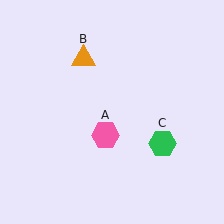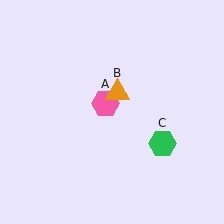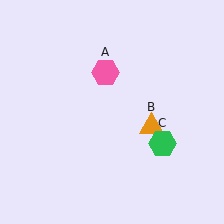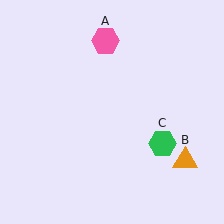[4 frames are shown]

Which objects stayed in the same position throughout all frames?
Green hexagon (object C) remained stationary.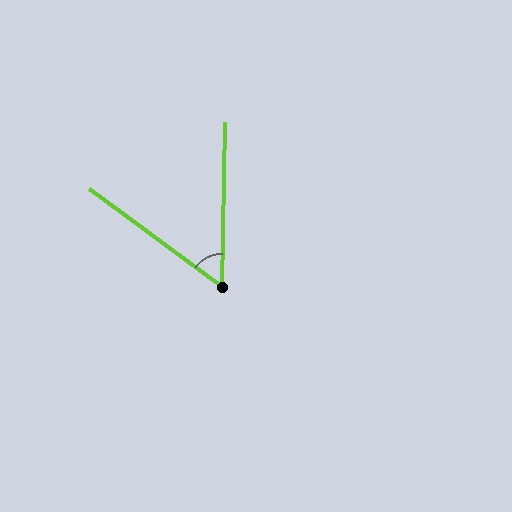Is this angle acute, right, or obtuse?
It is acute.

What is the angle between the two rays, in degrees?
Approximately 55 degrees.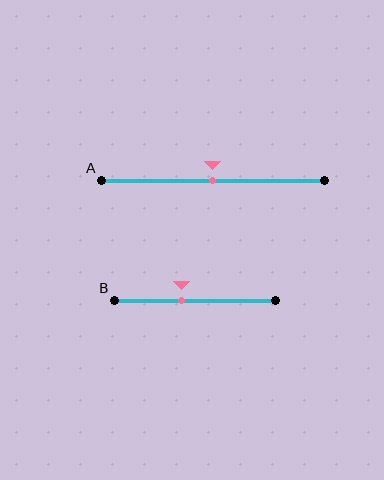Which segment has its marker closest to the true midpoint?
Segment A has its marker closest to the true midpoint.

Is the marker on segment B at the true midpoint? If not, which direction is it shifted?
No, the marker on segment B is shifted to the left by about 8% of the segment length.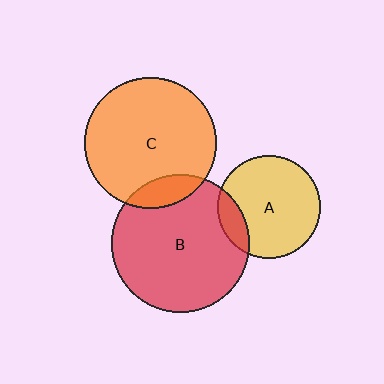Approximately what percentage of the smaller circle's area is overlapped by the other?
Approximately 15%.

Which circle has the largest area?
Circle B (red).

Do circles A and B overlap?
Yes.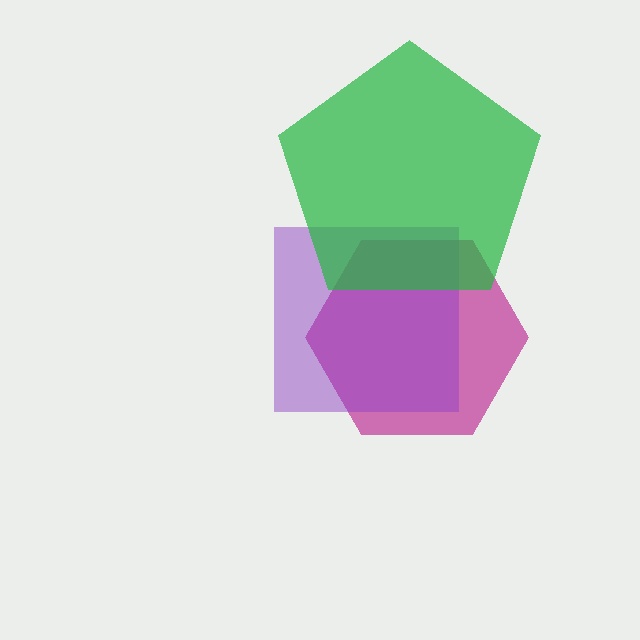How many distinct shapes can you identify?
There are 3 distinct shapes: a magenta hexagon, a purple square, a green pentagon.